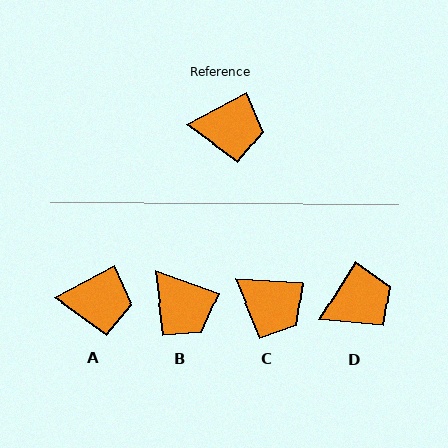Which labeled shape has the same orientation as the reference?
A.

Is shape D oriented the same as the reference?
No, it is off by about 30 degrees.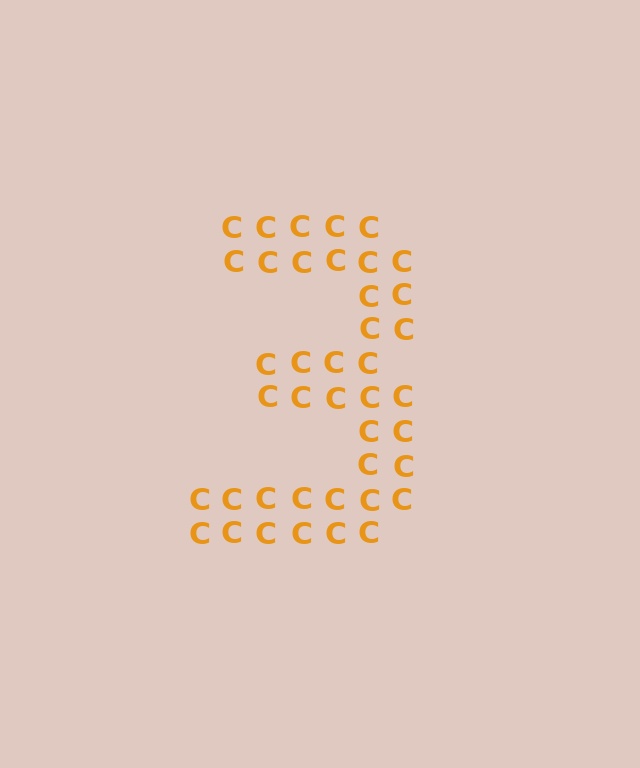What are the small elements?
The small elements are letter C's.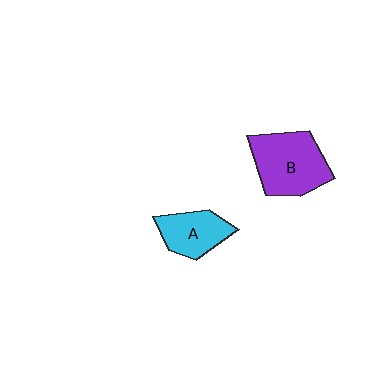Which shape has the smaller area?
Shape A (cyan).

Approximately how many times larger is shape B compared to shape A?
Approximately 1.5 times.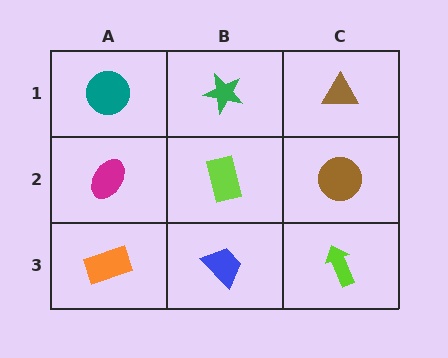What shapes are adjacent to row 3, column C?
A brown circle (row 2, column C), a blue trapezoid (row 3, column B).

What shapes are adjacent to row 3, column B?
A lime rectangle (row 2, column B), an orange rectangle (row 3, column A), a lime arrow (row 3, column C).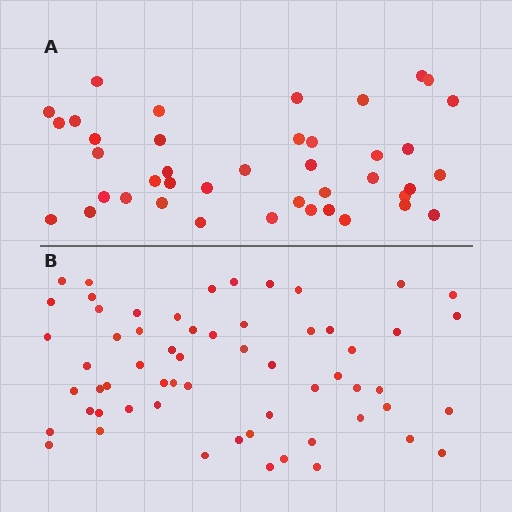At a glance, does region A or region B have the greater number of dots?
Region B (the bottom region) has more dots.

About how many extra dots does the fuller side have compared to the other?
Region B has approximately 20 more dots than region A.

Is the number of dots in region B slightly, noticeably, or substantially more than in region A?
Region B has substantially more. The ratio is roughly 1.5 to 1.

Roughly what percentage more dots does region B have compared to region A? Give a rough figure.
About 45% more.